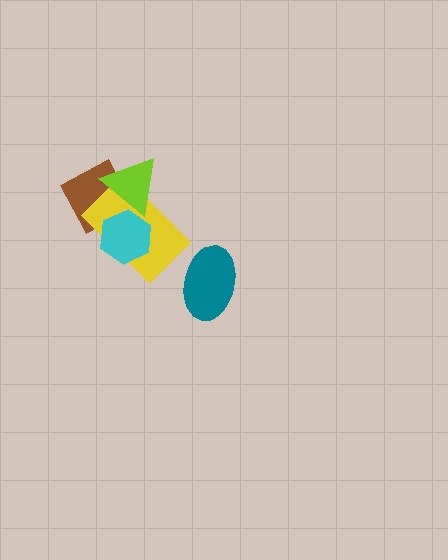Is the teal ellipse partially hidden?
No, no other shape covers it.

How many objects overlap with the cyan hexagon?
2 objects overlap with the cyan hexagon.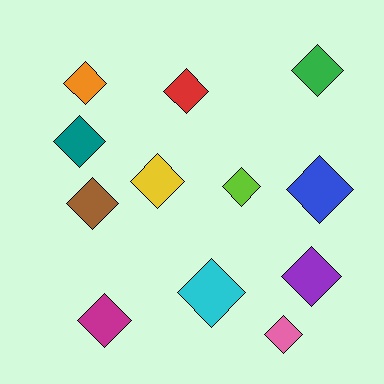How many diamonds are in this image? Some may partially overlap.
There are 12 diamonds.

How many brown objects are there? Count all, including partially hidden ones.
There is 1 brown object.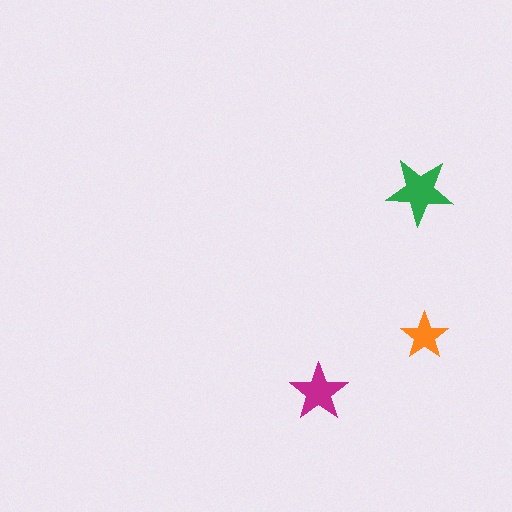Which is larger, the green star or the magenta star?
The green one.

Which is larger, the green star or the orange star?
The green one.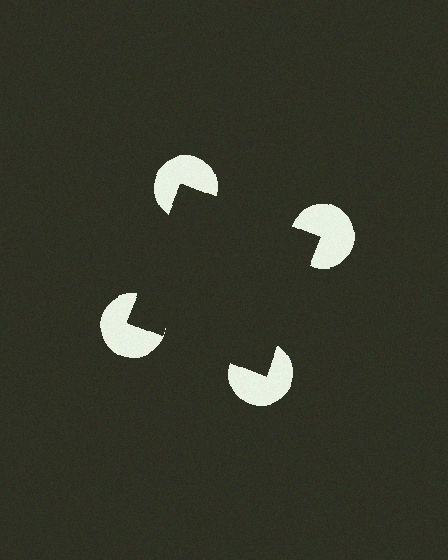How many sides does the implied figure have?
4 sides.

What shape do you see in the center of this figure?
An illusory square — its edges are inferred from the aligned wedge cuts in the pac-man discs, not physically drawn.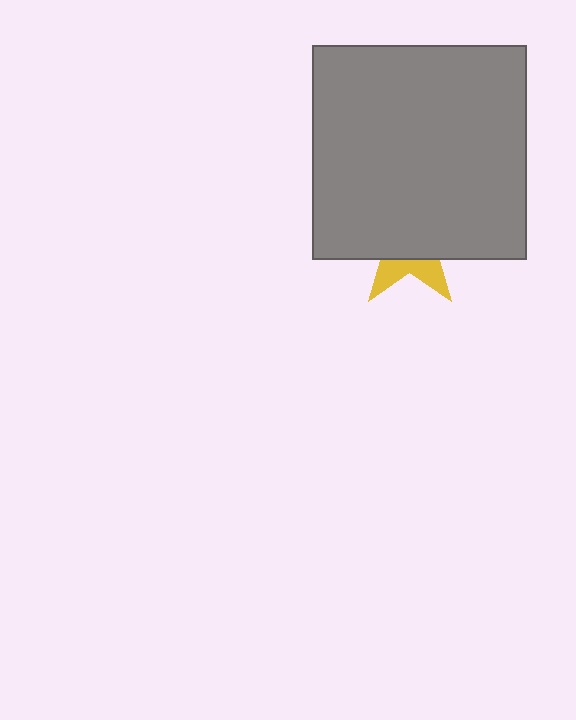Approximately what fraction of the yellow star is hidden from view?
Roughly 70% of the yellow star is hidden behind the gray square.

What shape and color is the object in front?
The object in front is a gray square.